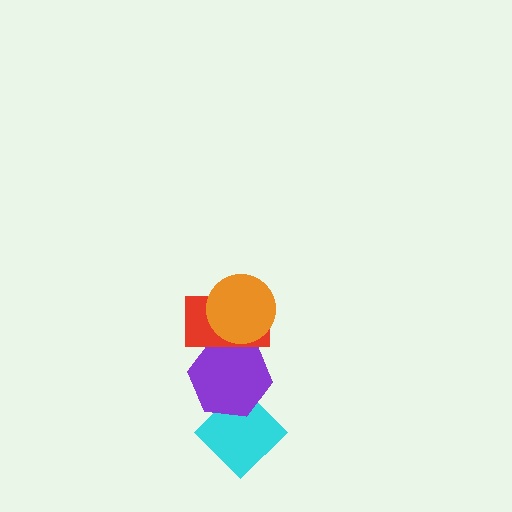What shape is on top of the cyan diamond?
The purple hexagon is on top of the cyan diamond.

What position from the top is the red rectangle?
The red rectangle is 2nd from the top.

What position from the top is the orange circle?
The orange circle is 1st from the top.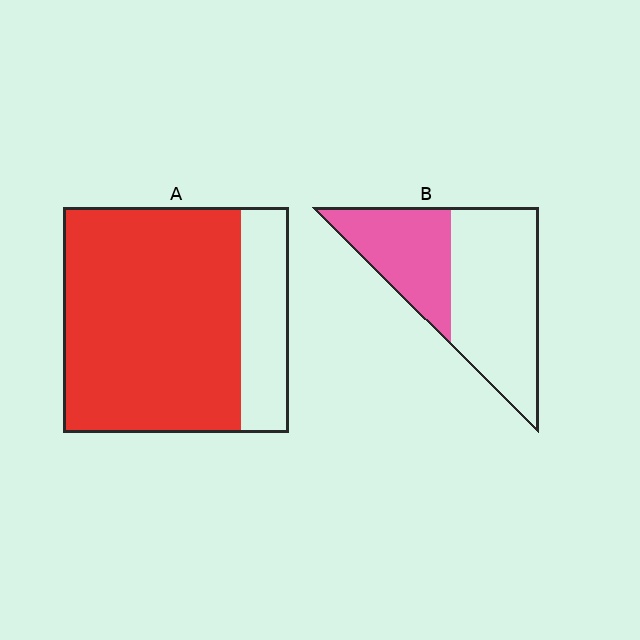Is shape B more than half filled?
No.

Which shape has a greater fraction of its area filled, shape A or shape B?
Shape A.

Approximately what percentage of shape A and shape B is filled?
A is approximately 80% and B is approximately 40%.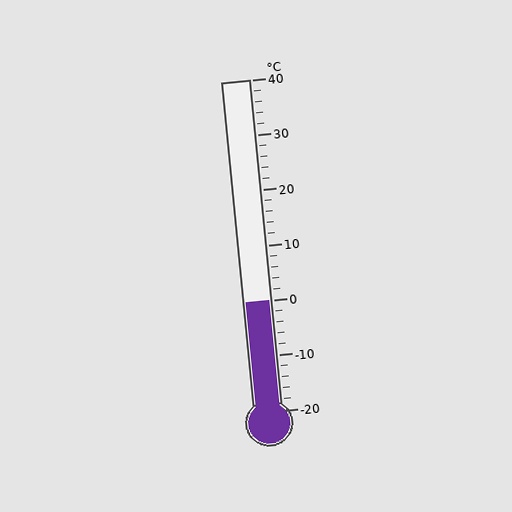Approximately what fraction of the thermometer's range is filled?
The thermometer is filled to approximately 35% of its range.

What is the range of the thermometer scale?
The thermometer scale ranges from -20°C to 40°C.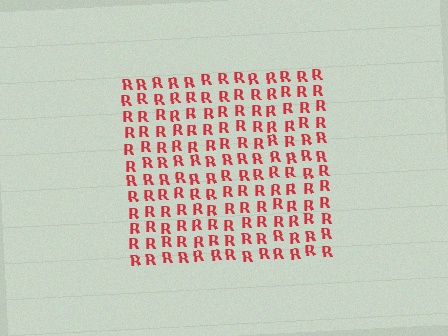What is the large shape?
The large shape is a square.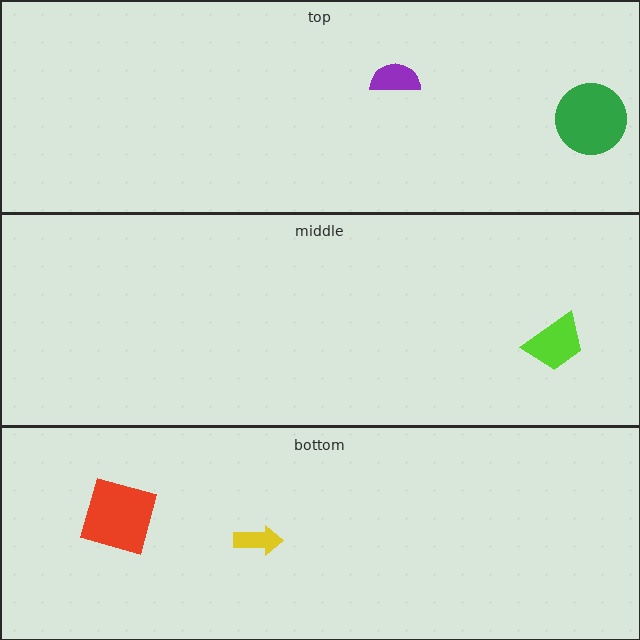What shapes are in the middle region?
The lime trapezoid.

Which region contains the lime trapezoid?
The middle region.